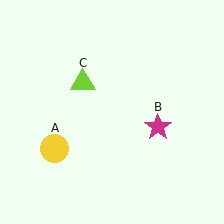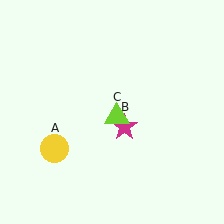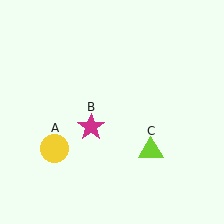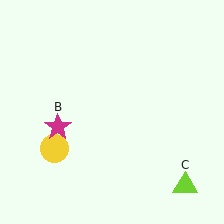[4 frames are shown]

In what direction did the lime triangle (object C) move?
The lime triangle (object C) moved down and to the right.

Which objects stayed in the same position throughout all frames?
Yellow circle (object A) remained stationary.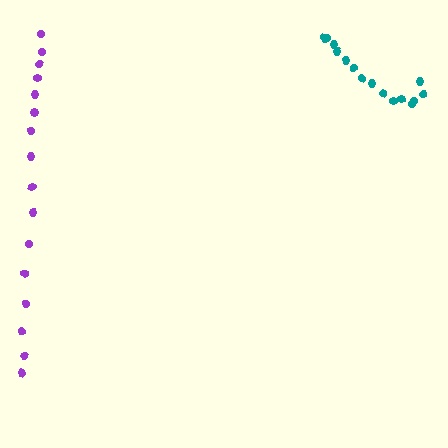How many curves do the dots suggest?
There are 2 distinct paths.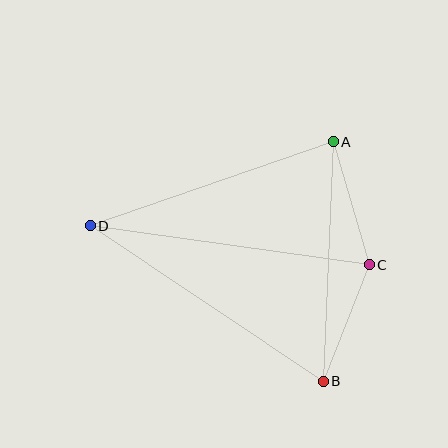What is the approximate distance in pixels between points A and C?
The distance between A and C is approximately 128 pixels.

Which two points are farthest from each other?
Points C and D are farthest from each other.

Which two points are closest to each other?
Points B and C are closest to each other.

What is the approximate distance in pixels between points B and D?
The distance between B and D is approximately 280 pixels.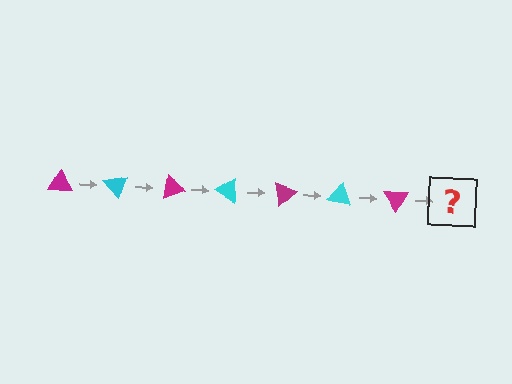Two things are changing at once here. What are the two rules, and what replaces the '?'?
The two rules are that it rotates 50 degrees each step and the color cycles through magenta and cyan. The '?' should be a cyan triangle, rotated 350 degrees from the start.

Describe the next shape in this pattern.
It should be a cyan triangle, rotated 350 degrees from the start.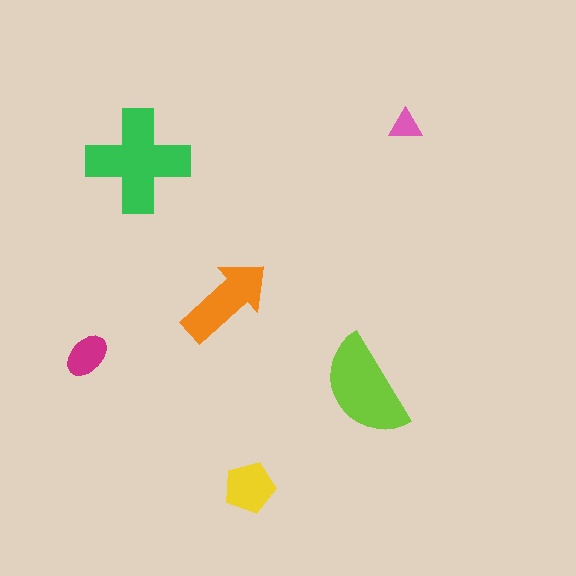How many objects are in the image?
There are 6 objects in the image.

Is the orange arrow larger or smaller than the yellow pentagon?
Larger.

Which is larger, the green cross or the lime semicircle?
The green cross.